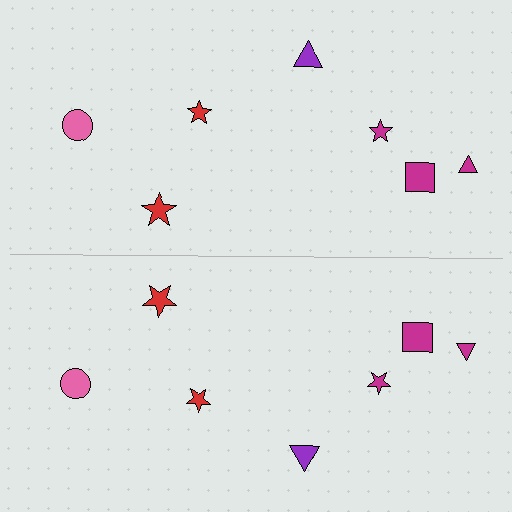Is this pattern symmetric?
Yes, this pattern has bilateral (reflection) symmetry.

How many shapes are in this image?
There are 14 shapes in this image.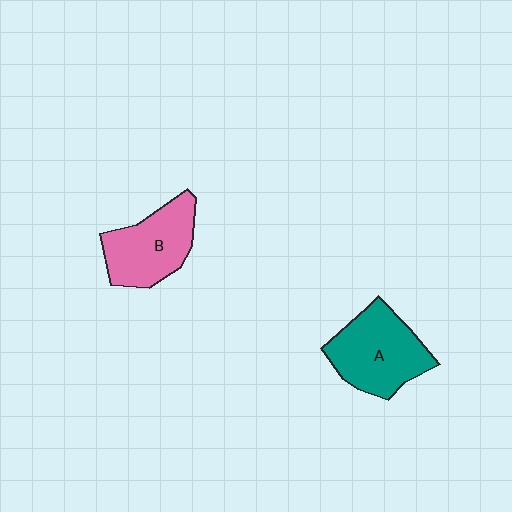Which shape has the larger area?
Shape A (teal).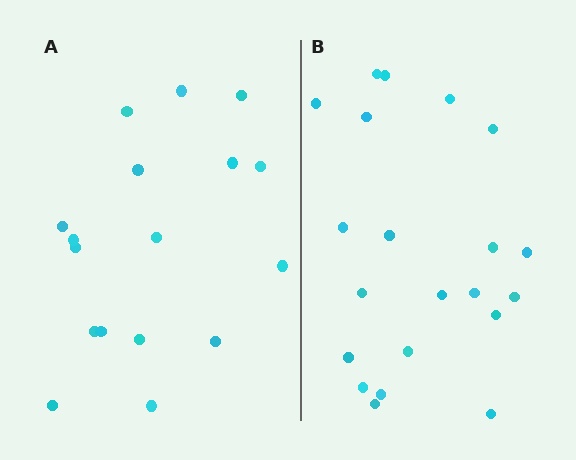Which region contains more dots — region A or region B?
Region B (the right region) has more dots.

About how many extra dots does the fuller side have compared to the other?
Region B has about 4 more dots than region A.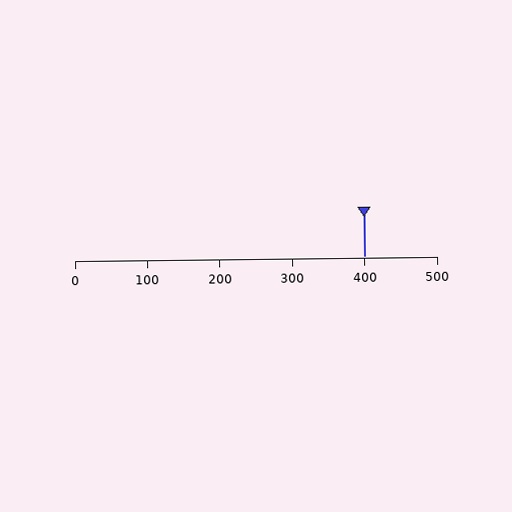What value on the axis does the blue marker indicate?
The marker indicates approximately 400.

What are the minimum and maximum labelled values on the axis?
The axis runs from 0 to 500.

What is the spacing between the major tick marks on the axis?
The major ticks are spaced 100 apart.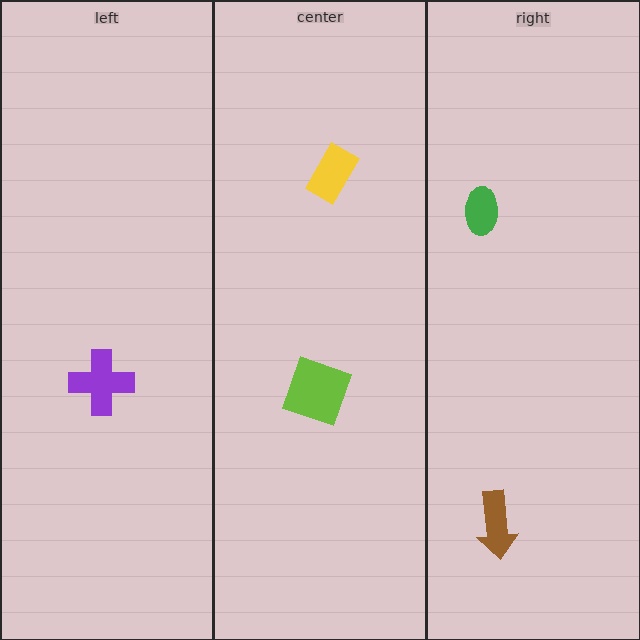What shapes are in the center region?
The yellow rectangle, the lime square.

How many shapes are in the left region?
1.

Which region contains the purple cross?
The left region.